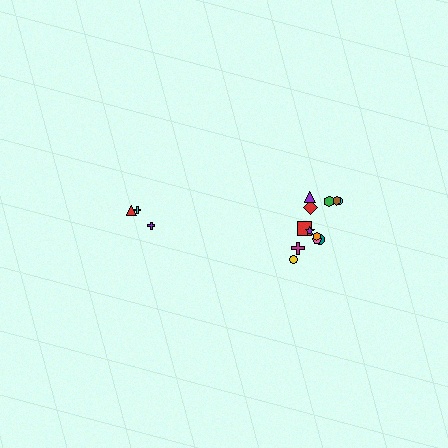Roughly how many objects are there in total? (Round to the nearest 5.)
Roughly 15 objects in total.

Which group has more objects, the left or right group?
The right group.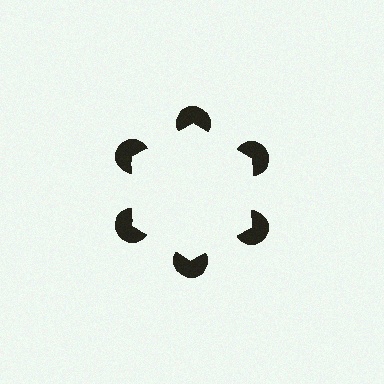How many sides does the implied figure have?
6 sides.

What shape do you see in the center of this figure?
An illusory hexagon — its edges are inferred from the aligned wedge cuts in the pac-man discs, not physically drawn.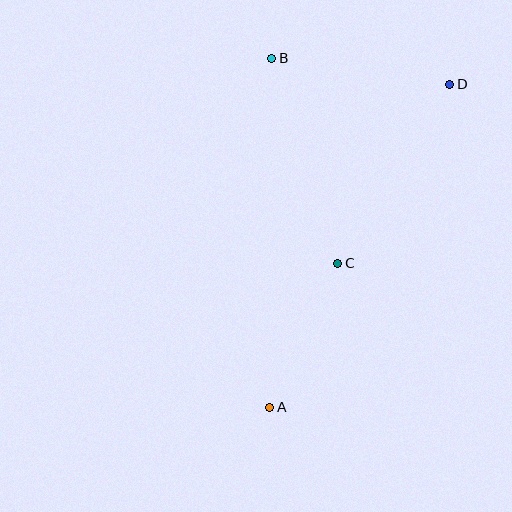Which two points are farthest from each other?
Points A and D are farthest from each other.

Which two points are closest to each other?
Points A and C are closest to each other.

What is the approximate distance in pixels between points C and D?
The distance between C and D is approximately 211 pixels.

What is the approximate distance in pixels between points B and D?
The distance between B and D is approximately 180 pixels.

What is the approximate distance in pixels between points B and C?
The distance between B and C is approximately 216 pixels.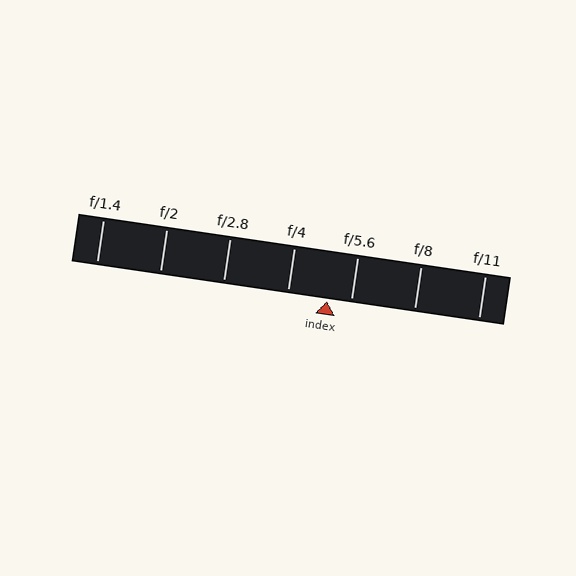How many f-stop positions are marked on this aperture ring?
There are 7 f-stop positions marked.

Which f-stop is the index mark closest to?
The index mark is closest to f/5.6.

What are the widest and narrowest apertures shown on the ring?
The widest aperture shown is f/1.4 and the narrowest is f/11.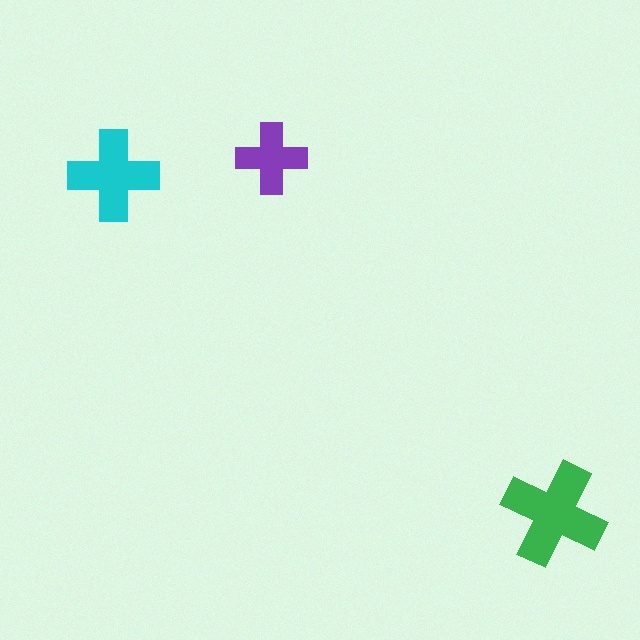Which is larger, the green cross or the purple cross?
The green one.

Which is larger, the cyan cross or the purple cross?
The cyan one.